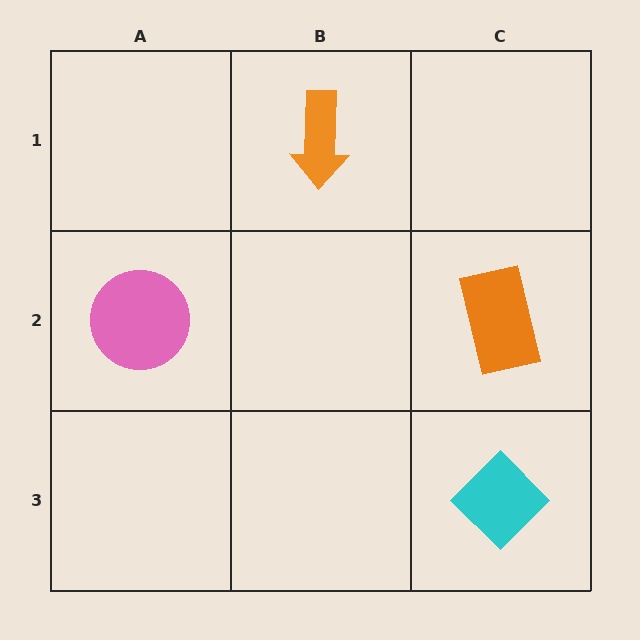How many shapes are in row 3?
1 shape.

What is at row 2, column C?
An orange rectangle.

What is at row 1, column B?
An orange arrow.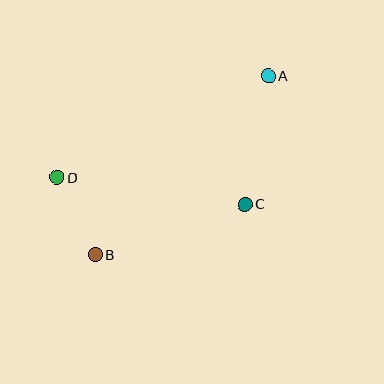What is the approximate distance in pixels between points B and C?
The distance between B and C is approximately 158 pixels.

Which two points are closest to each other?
Points B and D are closest to each other.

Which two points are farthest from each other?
Points A and B are farthest from each other.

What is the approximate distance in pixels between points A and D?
The distance between A and D is approximately 234 pixels.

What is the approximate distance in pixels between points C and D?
The distance between C and D is approximately 190 pixels.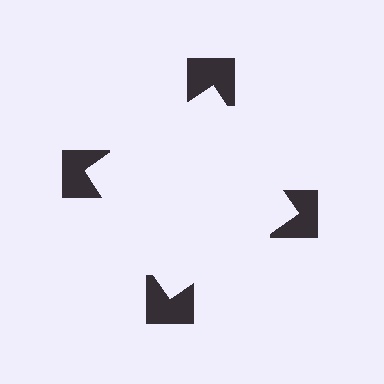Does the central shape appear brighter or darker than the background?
It typically appears slightly brighter than the background, even though no actual brightness change is drawn.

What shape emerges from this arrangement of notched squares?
An illusory square — its edges are inferred from the aligned wedge cuts in the notched squares, not physically drawn.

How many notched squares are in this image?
There are 4 — one at each vertex of the illusory square.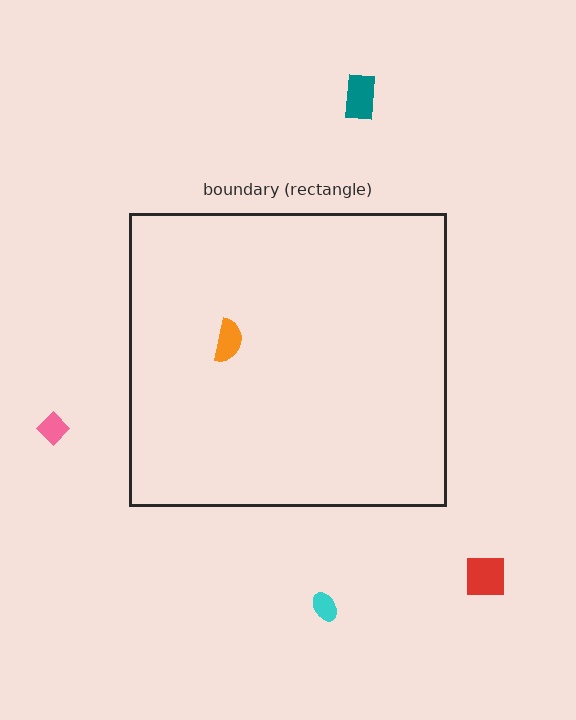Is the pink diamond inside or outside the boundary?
Outside.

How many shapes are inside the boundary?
1 inside, 4 outside.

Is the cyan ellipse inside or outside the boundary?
Outside.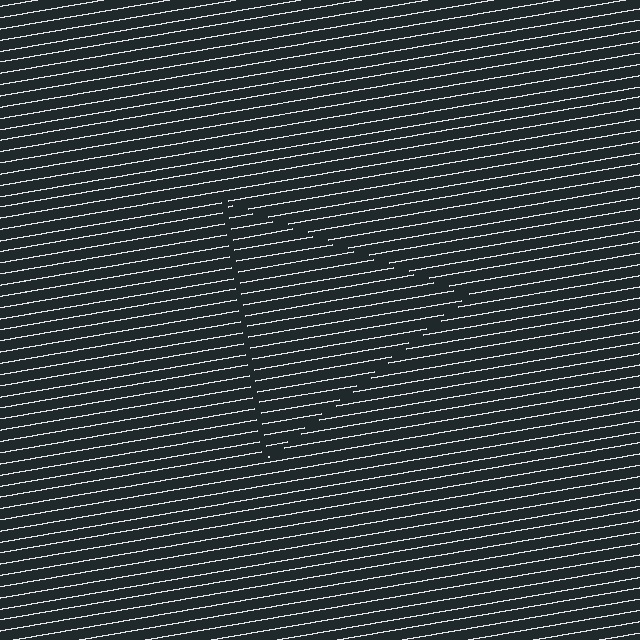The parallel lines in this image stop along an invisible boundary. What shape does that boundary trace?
An illusory triangle. The interior of the shape contains the same grating, shifted by half a period — the contour is defined by the phase discontinuity where line-ends from the inner and outer gratings abut.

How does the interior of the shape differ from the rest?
The interior of the shape contains the same grating, shifted by half a period — the contour is defined by the phase discontinuity where line-ends from the inner and outer gratings abut.